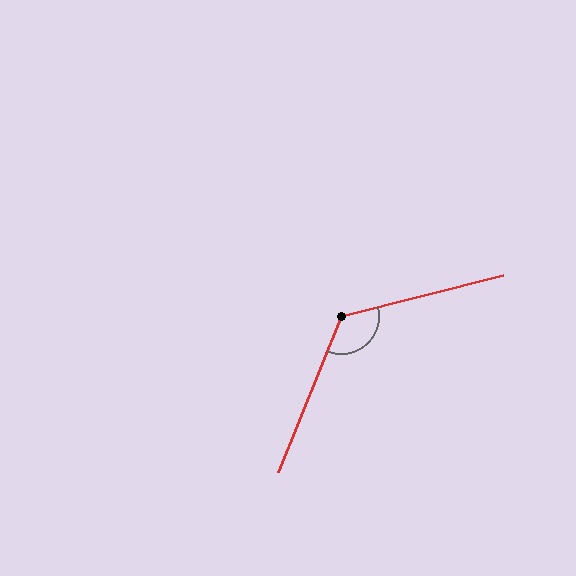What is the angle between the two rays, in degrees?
Approximately 126 degrees.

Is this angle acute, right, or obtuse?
It is obtuse.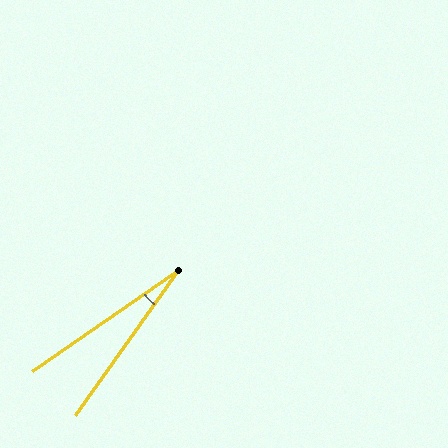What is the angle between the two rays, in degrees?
Approximately 20 degrees.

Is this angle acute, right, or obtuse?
It is acute.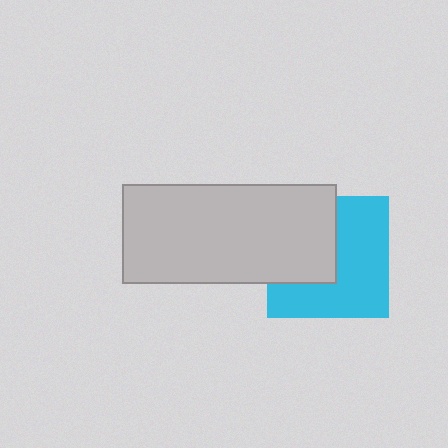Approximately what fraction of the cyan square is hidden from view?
Roughly 41% of the cyan square is hidden behind the light gray rectangle.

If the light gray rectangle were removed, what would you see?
You would see the complete cyan square.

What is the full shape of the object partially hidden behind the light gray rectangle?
The partially hidden object is a cyan square.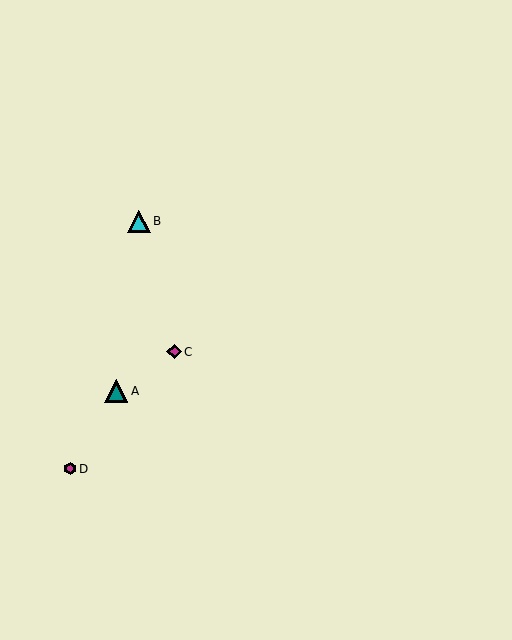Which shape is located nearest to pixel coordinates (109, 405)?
The teal triangle (labeled A) at (116, 391) is nearest to that location.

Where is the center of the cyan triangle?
The center of the cyan triangle is at (139, 221).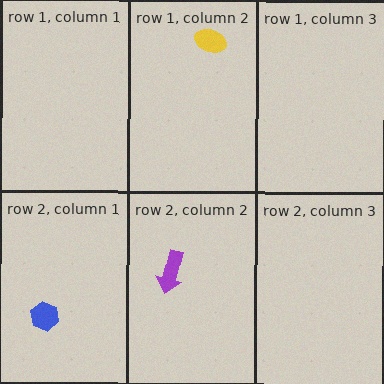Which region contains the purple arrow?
The row 2, column 2 region.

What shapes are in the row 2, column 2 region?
The purple arrow.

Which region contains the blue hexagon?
The row 2, column 1 region.